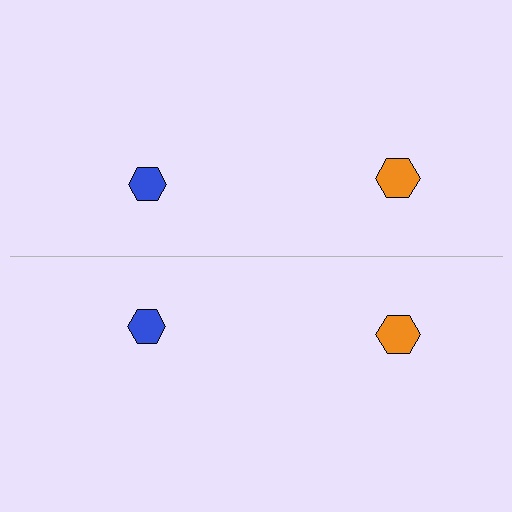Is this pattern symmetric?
Yes, this pattern has bilateral (reflection) symmetry.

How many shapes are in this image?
There are 4 shapes in this image.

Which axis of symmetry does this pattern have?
The pattern has a horizontal axis of symmetry running through the center of the image.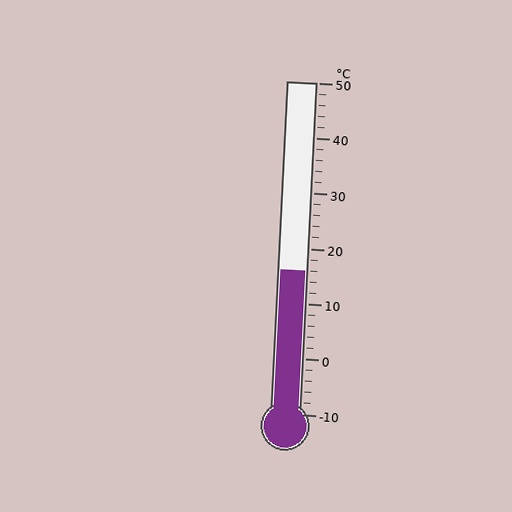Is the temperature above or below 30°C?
The temperature is below 30°C.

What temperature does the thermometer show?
The thermometer shows approximately 16°C.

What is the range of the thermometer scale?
The thermometer scale ranges from -10°C to 50°C.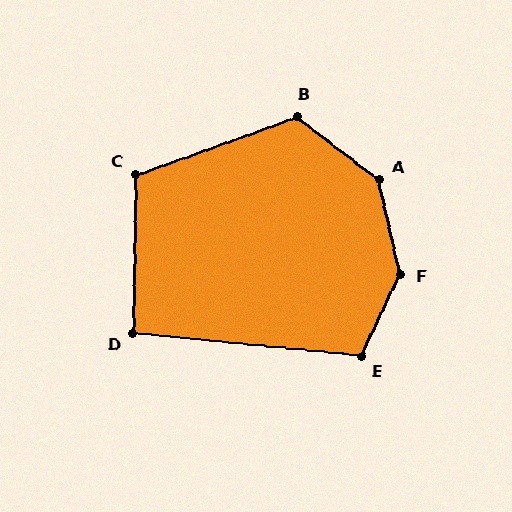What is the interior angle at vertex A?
Approximately 140 degrees (obtuse).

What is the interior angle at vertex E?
Approximately 110 degrees (obtuse).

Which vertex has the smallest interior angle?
D, at approximately 95 degrees.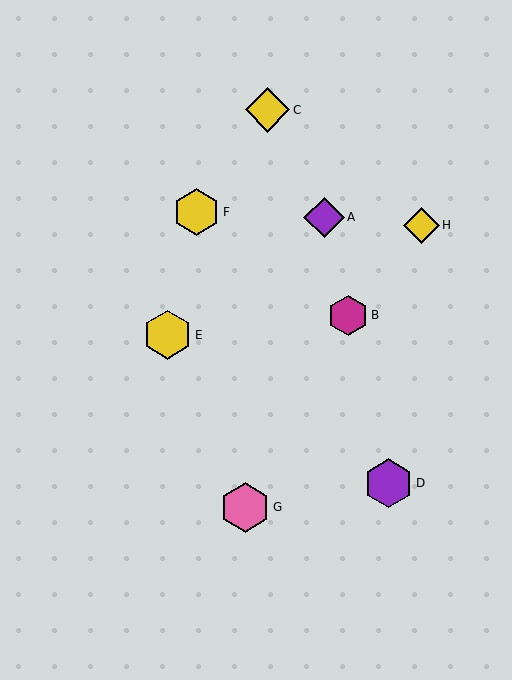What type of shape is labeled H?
Shape H is a yellow diamond.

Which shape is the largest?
The pink hexagon (labeled G) is the largest.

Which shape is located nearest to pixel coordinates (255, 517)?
The pink hexagon (labeled G) at (245, 507) is nearest to that location.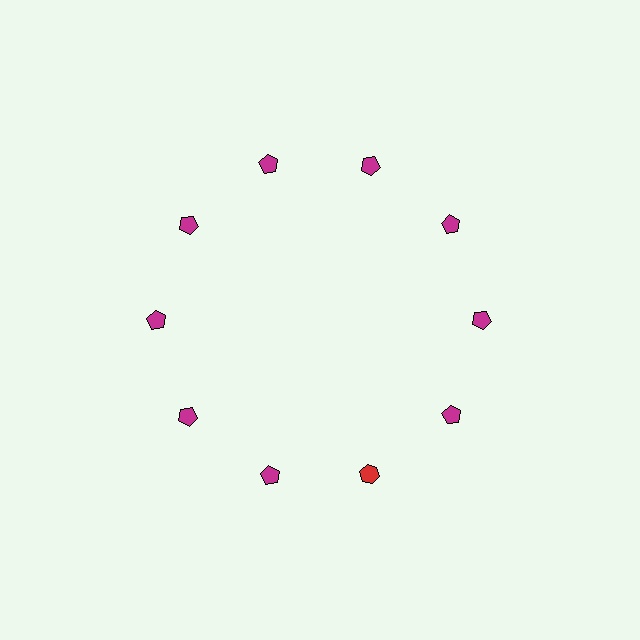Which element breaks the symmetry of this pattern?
The red hexagon at roughly the 5 o'clock position breaks the symmetry. All other shapes are magenta pentagons.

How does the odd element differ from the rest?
It differs in both color (red instead of magenta) and shape (hexagon instead of pentagon).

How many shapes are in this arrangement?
There are 10 shapes arranged in a ring pattern.